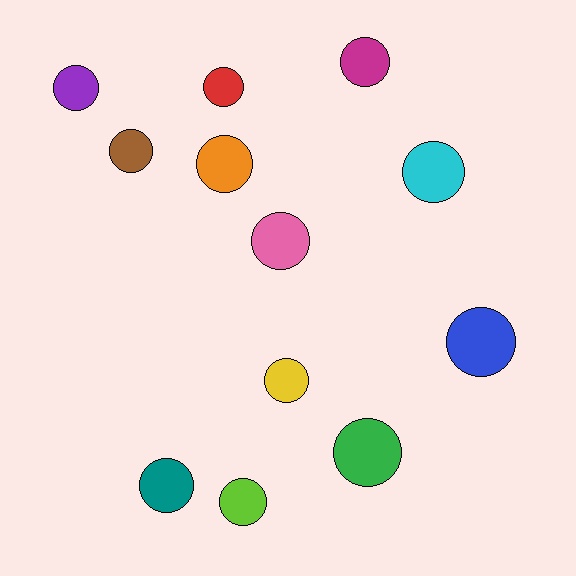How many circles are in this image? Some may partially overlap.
There are 12 circles.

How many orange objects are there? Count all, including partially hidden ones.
There is 1 orange object.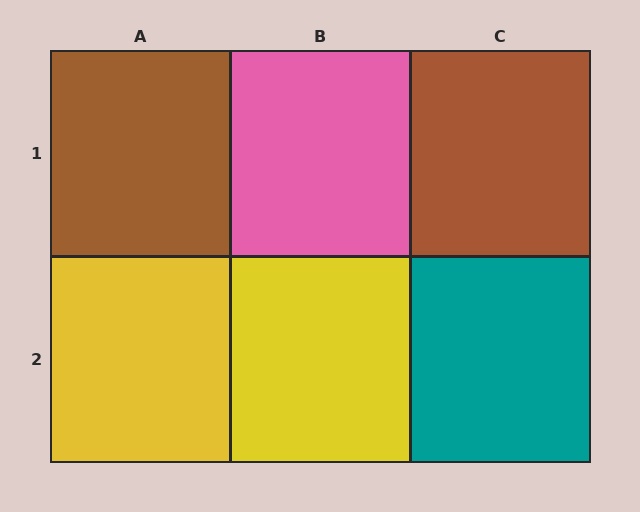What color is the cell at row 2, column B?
Yellow.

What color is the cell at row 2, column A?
Yellow.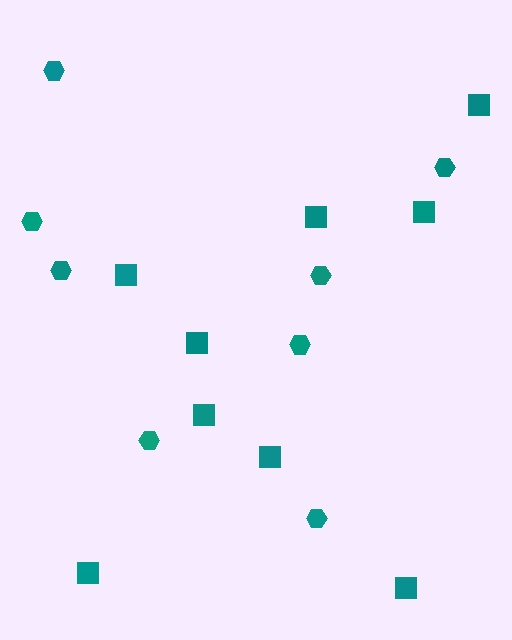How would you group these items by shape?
There are 2 groups: one group of hexagons (8) and one group of squares (9).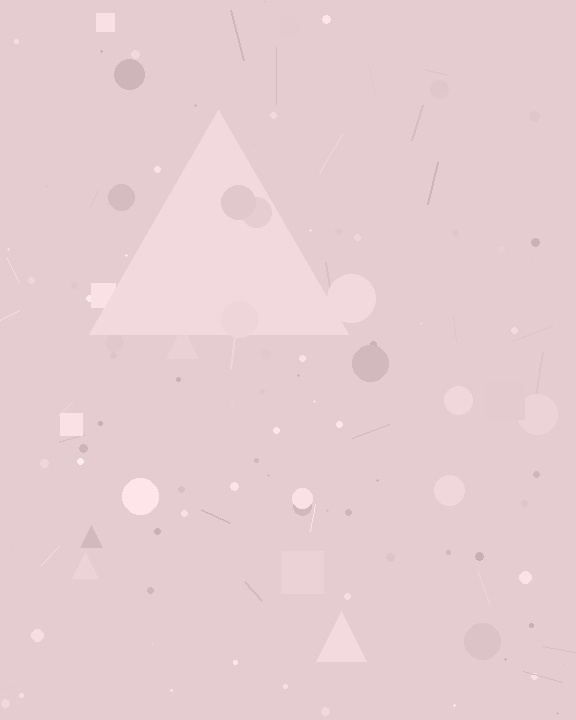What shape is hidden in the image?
A triangle is hidden in the image.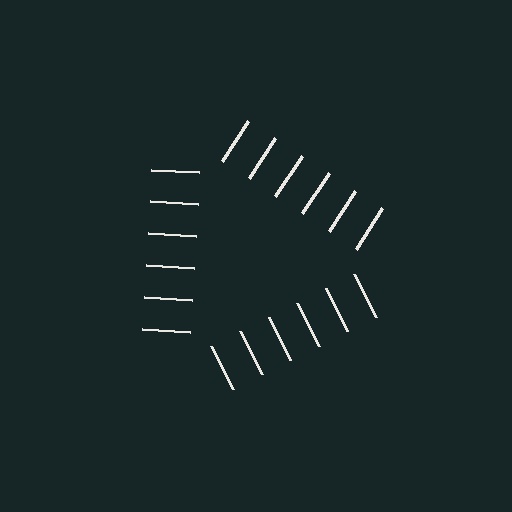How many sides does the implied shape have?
3 sides — the line-ends trace a triangle.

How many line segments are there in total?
18 — 6 along each of the 3 edges.